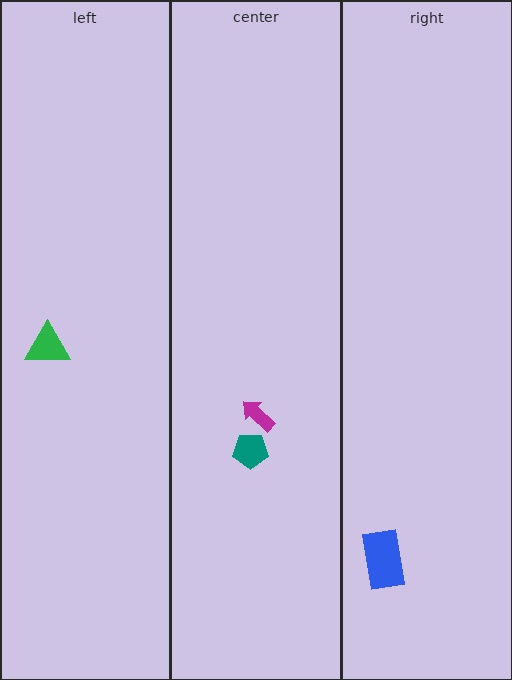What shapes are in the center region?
The teal pentagon, the magenta arrow.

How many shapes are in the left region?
1.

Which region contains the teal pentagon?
The center region.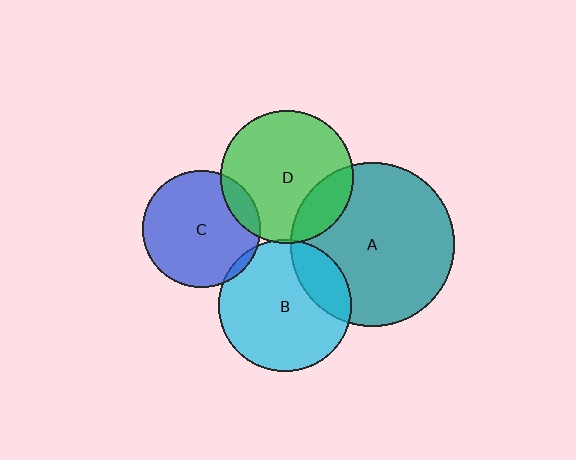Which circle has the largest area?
Circle A (teal).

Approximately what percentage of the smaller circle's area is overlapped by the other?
Approximately 10%.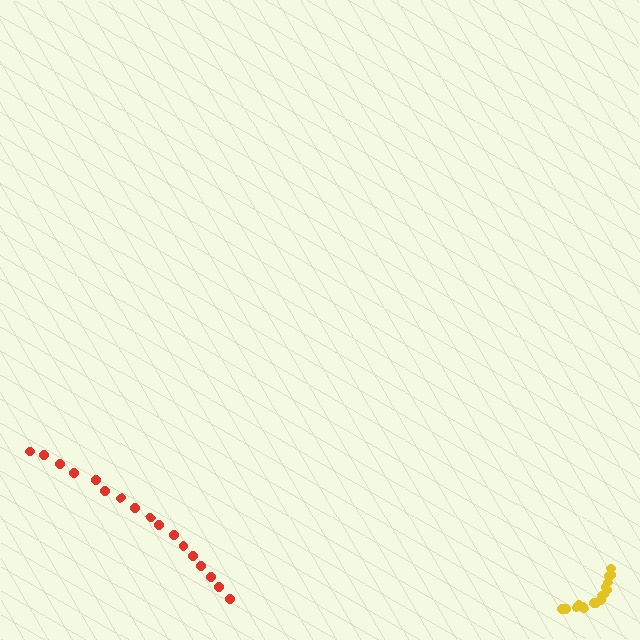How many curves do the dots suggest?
There are 2 distinct paths.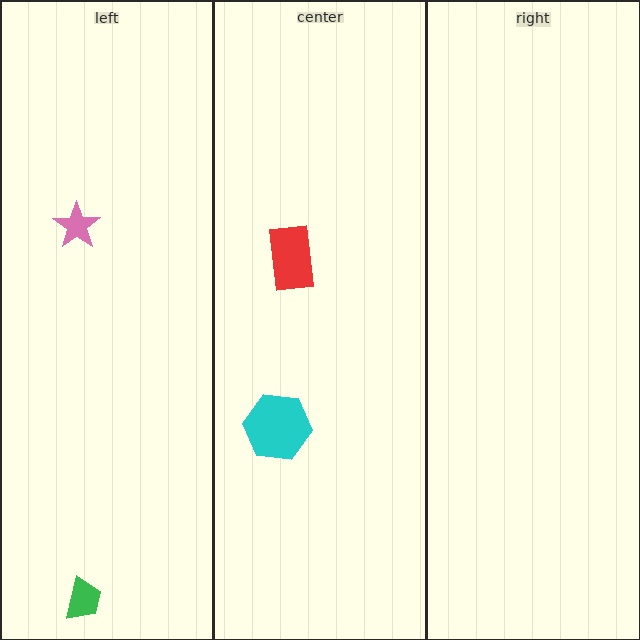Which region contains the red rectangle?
The center region.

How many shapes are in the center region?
2.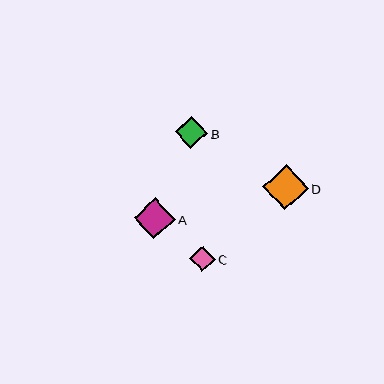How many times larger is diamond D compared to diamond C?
Diamond D is approximately 1.8 times the size of diamond C.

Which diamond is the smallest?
Diamond C is the smallest with a size of approximately 26 pixels.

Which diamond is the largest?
Diamond D is the largest with a size of approximately 46 pixels.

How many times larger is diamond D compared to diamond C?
Diamond D is approximately 1.8 times the size of diamond C.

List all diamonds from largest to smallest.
From largest to smallest: D, A, B, C.